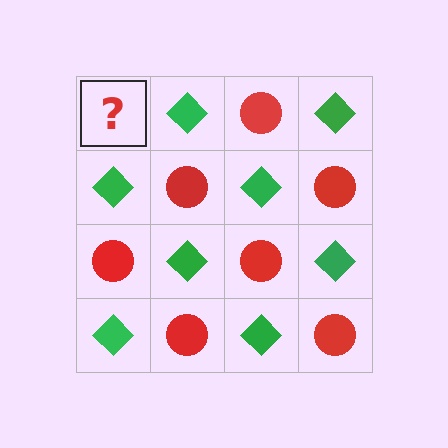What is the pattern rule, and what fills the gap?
The rule is that it alternates red circle and green diamond in a checkerboard pattern. The gap should be filled with a red circle.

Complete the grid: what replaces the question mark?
The question mark should be replaced with a red circle.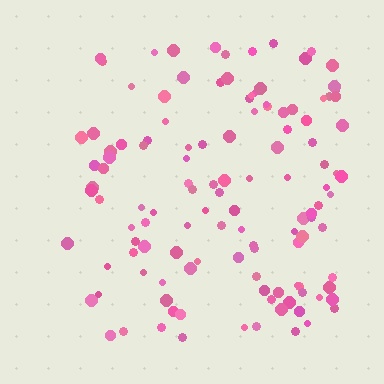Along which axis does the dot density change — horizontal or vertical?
Horizontal.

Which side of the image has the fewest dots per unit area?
The left.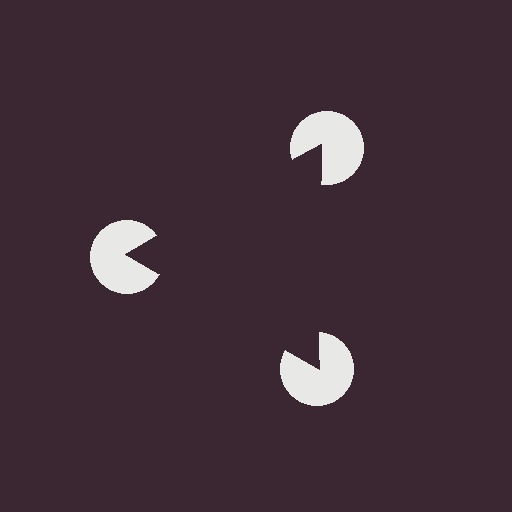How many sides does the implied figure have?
3 sides.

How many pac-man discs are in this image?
There are 3 — one at each vertex of the illusory triangle.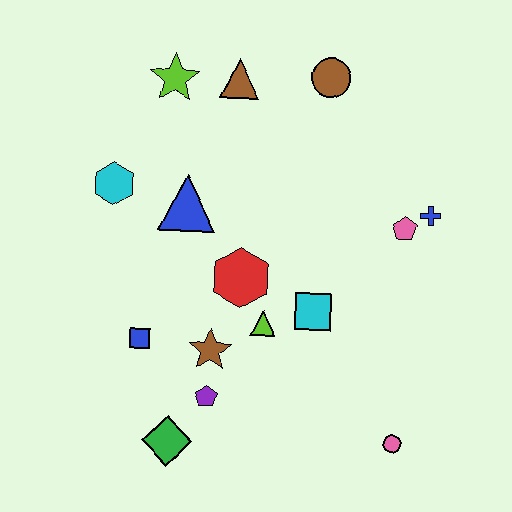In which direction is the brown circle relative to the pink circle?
The brown circle is above the pink circle.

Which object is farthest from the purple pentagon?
The brown circle is farthest from the purple pentagon.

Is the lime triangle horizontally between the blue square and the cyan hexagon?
No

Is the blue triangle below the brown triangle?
Yes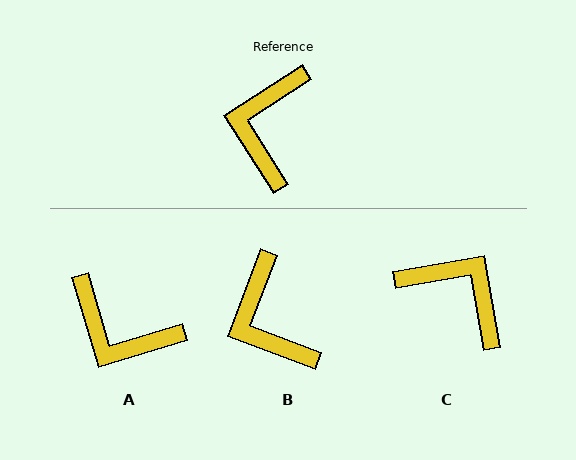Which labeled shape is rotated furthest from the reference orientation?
C, about 113 degrees away.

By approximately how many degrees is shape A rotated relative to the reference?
Approximately 74 degrees counter-clockwise.